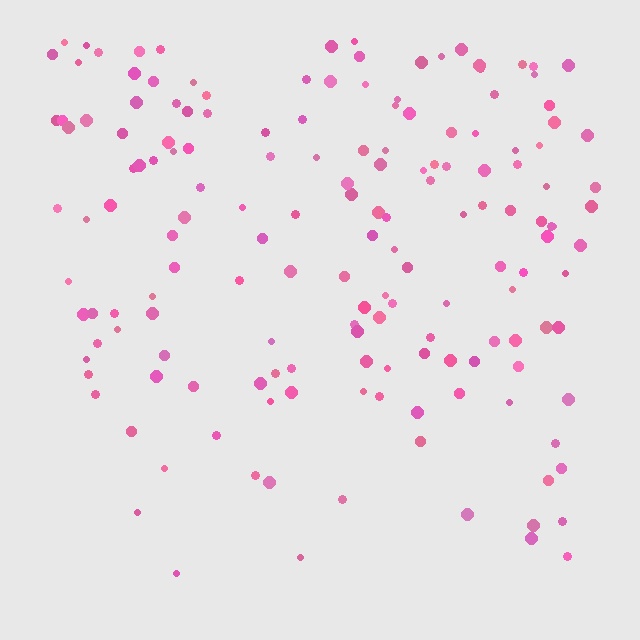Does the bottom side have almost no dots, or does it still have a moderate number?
Still a moderate number, just noticeably fewer than the top.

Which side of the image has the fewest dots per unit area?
The bottom.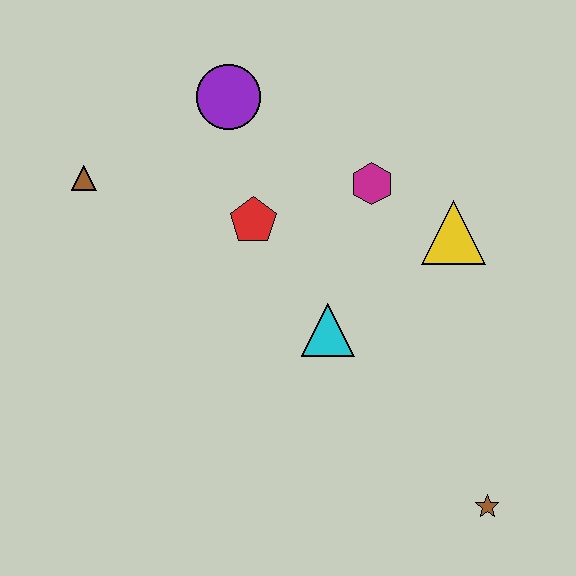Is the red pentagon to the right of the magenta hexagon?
No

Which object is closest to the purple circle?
The red pentagon is closest to the purple circle.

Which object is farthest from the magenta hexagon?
The brown star is farthest from the magenta hexagon.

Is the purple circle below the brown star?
No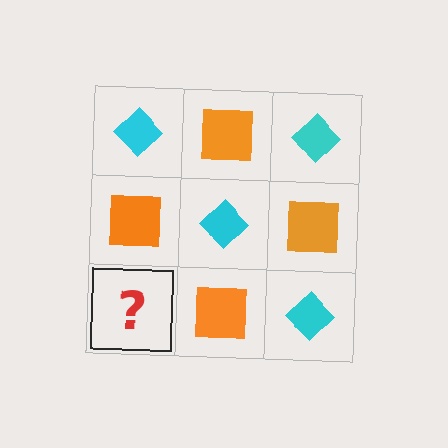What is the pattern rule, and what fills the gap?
The rule is that it alternates cyan diamond and orange square in a checkerboard pattern. The gap should be filled with a cyan diamond.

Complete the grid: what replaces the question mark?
The question mark should be replaced with a cyan diamond.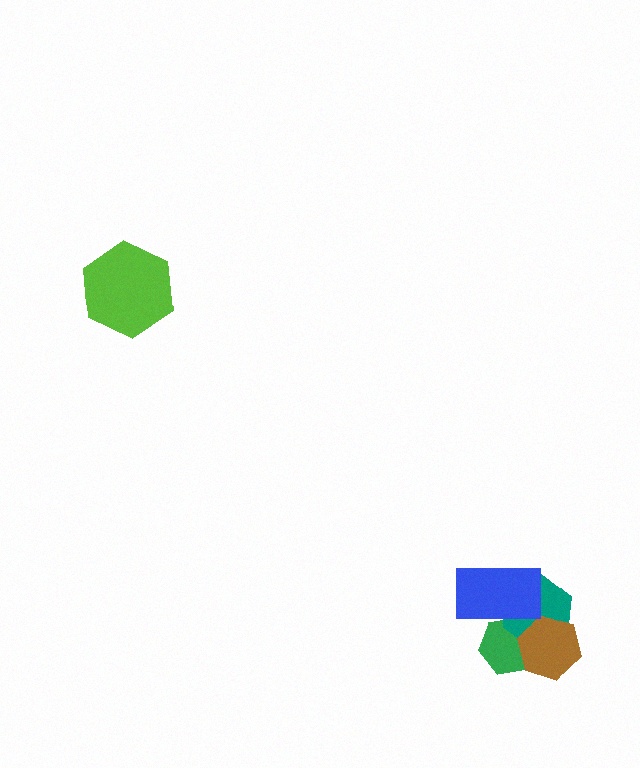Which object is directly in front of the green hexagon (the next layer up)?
The teal hexagon is directly in front of the green hexagon.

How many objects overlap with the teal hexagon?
3 objects overlap with the teal hexagon.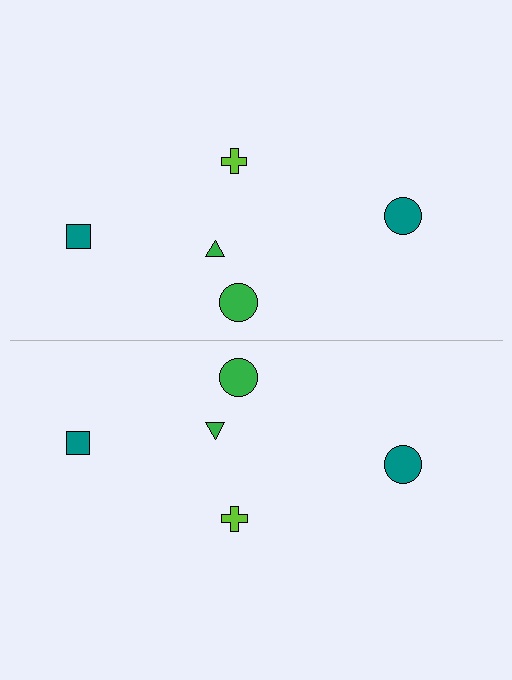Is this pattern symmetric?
Yes, this pattern has bilateral (reflection) symmetry.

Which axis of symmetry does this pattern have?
The pattern has a horizontal axis of symmetry running through the center of the image.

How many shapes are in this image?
There are 10 shapes in this image.